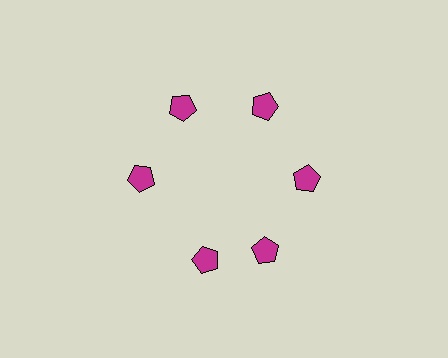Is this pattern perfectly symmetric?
No. The 6 magenta pentagons are arranged in a ring, but one element near the 7 o'clock position is rotated out of alignment along the ring, breaking the 6-fold rotational symmetry.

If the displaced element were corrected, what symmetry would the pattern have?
It would have 6-fold rotational symmetry — the pattern would map onto itself every 60 degrees.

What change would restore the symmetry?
The symmetry would be restored by rotating it back into even spacing with its neighbors so that all 6 pentagons sit at equal angles and equal distance from the center.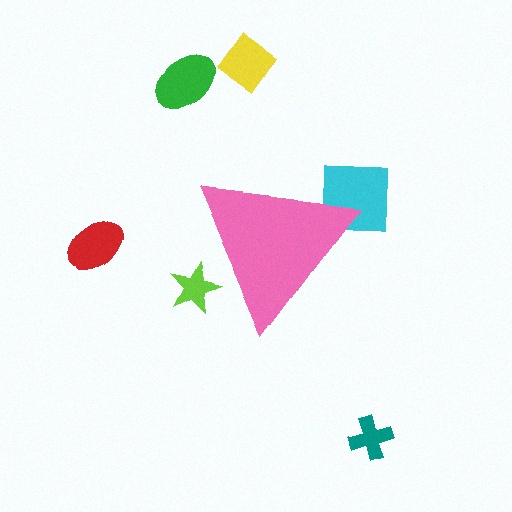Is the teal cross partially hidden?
No, the teal cross is fully visible.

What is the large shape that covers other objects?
A pink triangle.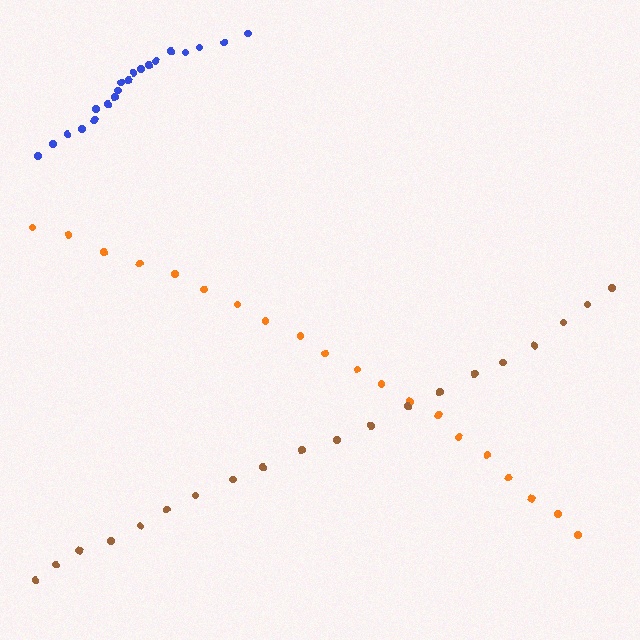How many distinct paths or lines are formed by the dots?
There are 3 distinct paths.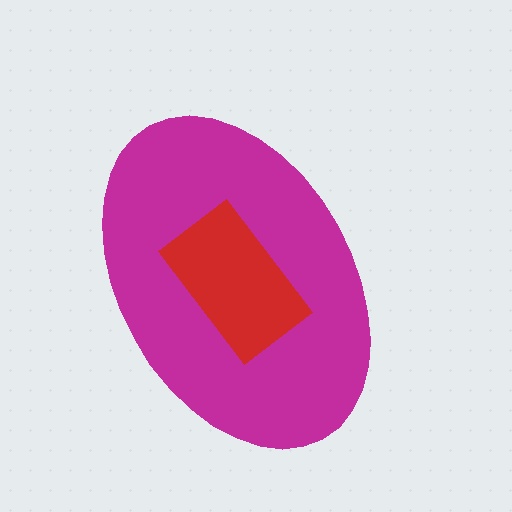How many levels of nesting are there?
2.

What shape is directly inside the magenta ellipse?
The red rectangle.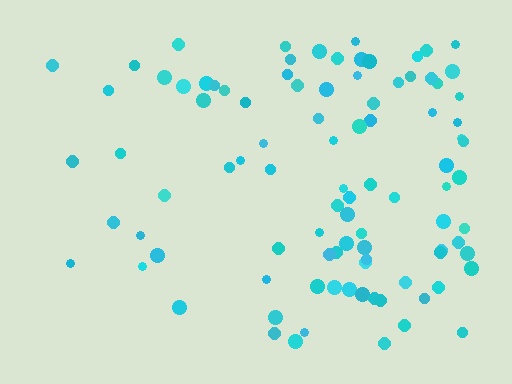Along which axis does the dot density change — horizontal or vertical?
Horizontal.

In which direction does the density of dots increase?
From left to right, with the right side densest.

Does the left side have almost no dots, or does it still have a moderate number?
Still a moderate number, just noticeably fewer than the right.